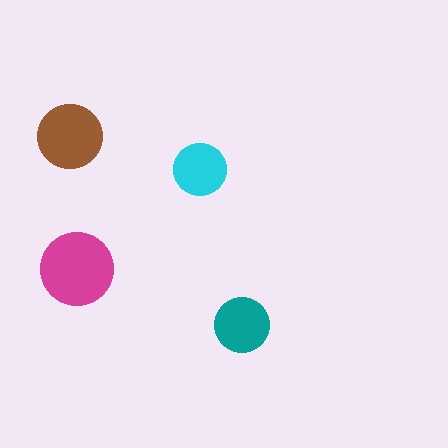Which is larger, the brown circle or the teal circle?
The brown one.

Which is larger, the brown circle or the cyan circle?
The brown one.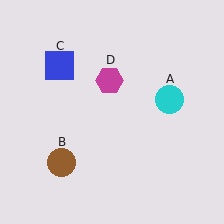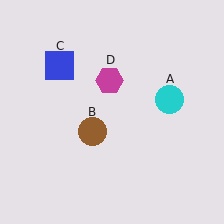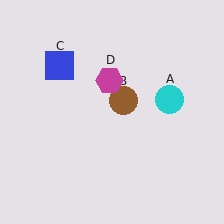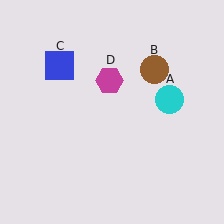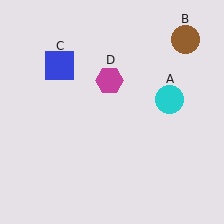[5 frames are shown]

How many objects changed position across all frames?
1 object changed position: brown circle (object B).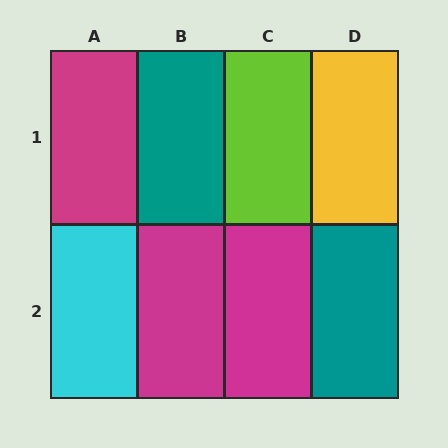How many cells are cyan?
1 cell is cyan.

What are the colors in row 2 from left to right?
Cyan, magenta, magenta, teal.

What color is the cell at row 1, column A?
Magenta.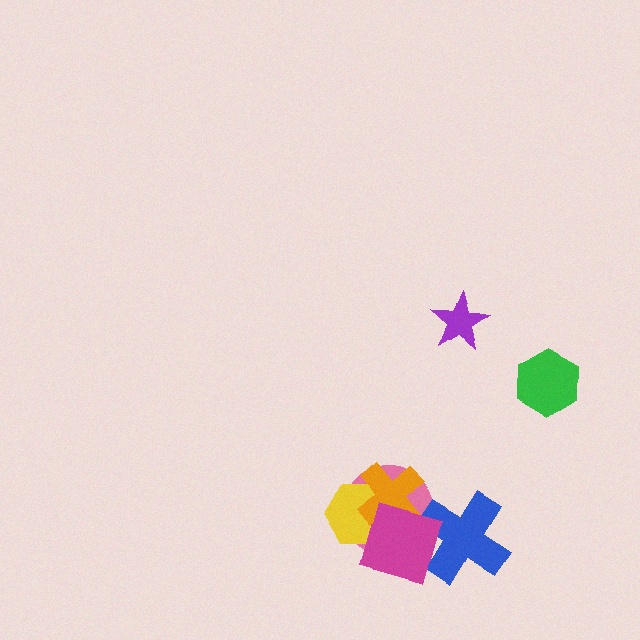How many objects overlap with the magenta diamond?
4 objects overlap with the magenta diamond.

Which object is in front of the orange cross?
The magenta diamond is in front of the orange cross.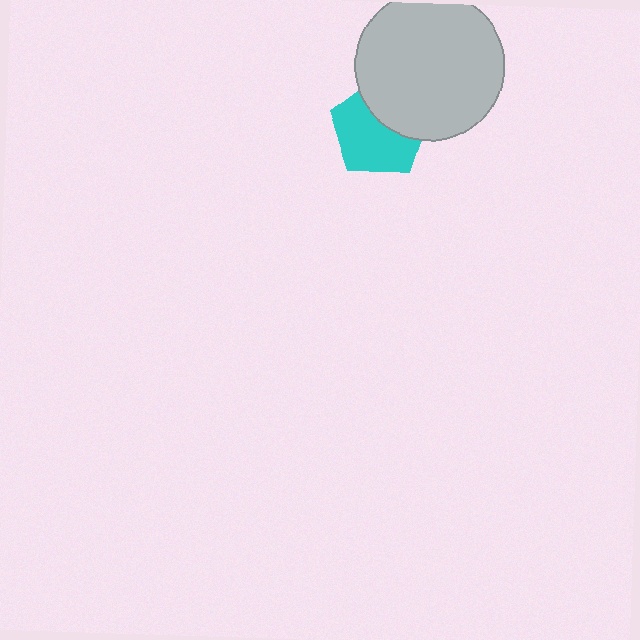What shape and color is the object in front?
The object in front is a light gray circle.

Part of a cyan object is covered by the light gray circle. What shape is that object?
It is a pentagon.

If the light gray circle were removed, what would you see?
You would see the complete cyan pentagon.